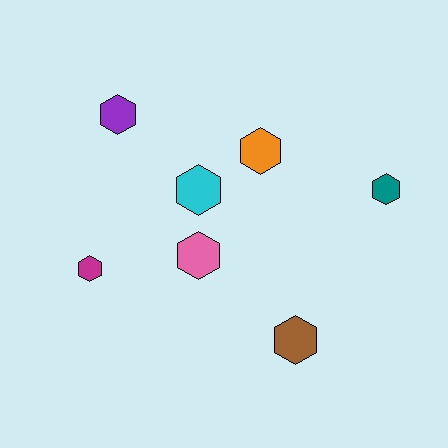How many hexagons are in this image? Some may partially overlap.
There are 7 hexagons.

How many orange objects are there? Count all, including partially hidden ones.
There is 1 orange object.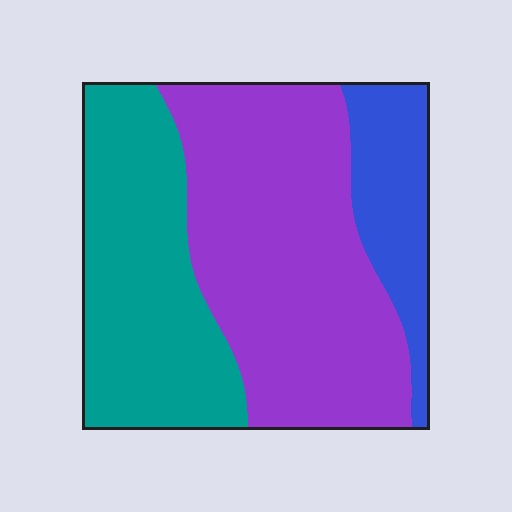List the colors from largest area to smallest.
From largest to smallest: purple, teal, blue.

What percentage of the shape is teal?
Teal takes up about one third (1/3) of the shape.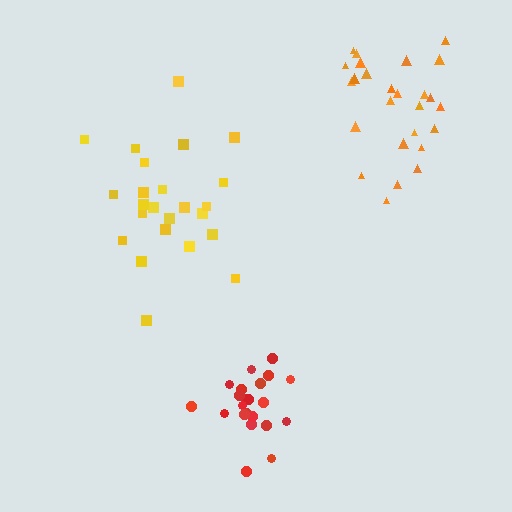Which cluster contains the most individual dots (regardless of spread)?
Orange (27).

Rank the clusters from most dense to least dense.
red, orange, yellow.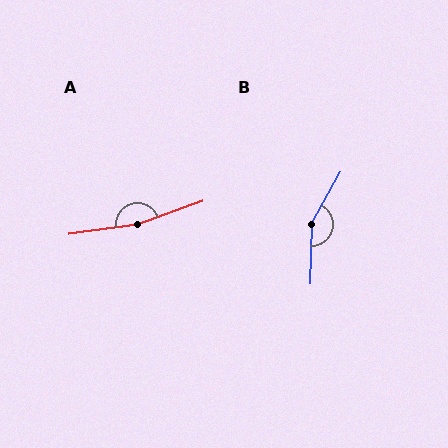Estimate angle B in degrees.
Approximately 152 degrees.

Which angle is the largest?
A, at approximately 168 degrees.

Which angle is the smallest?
B, at approximately 152 degrees.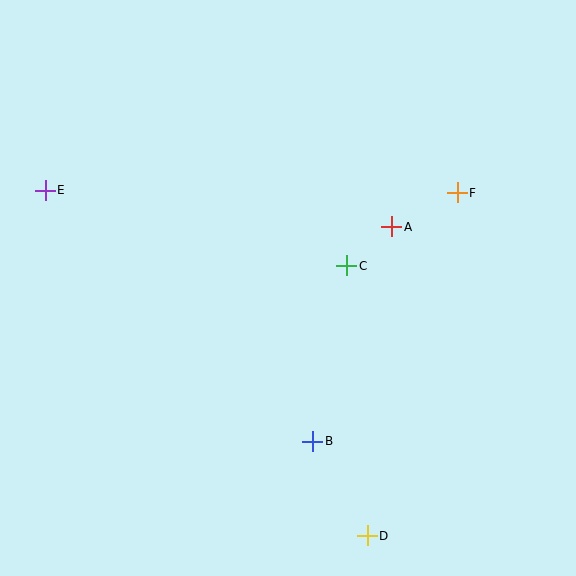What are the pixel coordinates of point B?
Point B is at (313, 441).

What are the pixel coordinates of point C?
Point C is at (347, 266).